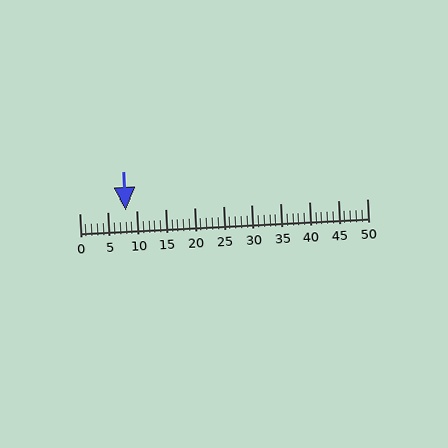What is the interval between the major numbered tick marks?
The major tick marks are spaced 5 units apart.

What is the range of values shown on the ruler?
The ruler shows values from 0 to 50.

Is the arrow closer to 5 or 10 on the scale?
The arrow is closer to 10.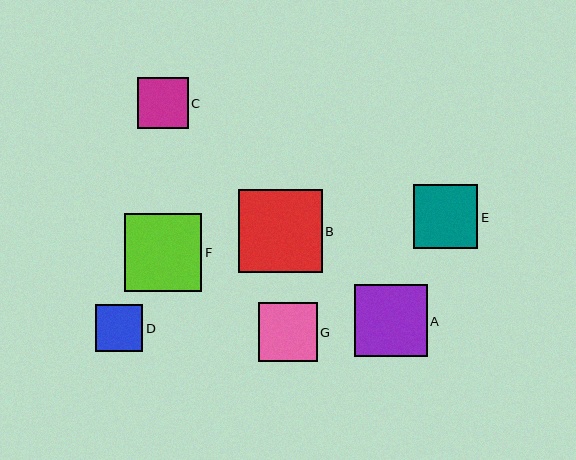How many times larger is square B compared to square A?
Square B is approximately 1.1 times the size of square A.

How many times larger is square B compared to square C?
Square B is approximately 1.6 times the size of square C.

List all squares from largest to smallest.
From largest to smallest: B, F, A, E, G, C, D.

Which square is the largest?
Square B is the largest with a size of approximately 84 pixels.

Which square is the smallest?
Square D is the smallest with a size of approximately 47 pixels.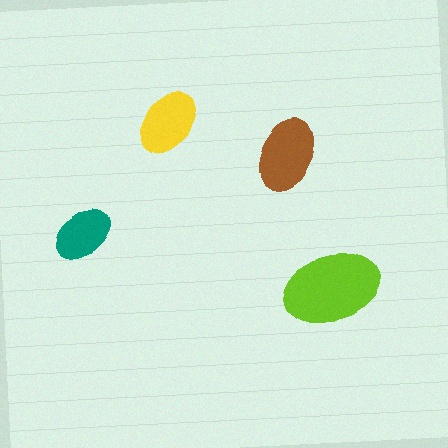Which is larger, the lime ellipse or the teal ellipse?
The lime one.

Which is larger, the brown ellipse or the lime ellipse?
The lime one.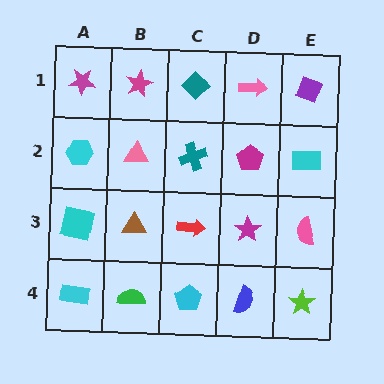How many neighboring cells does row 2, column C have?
4.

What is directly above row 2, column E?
A purple diamond.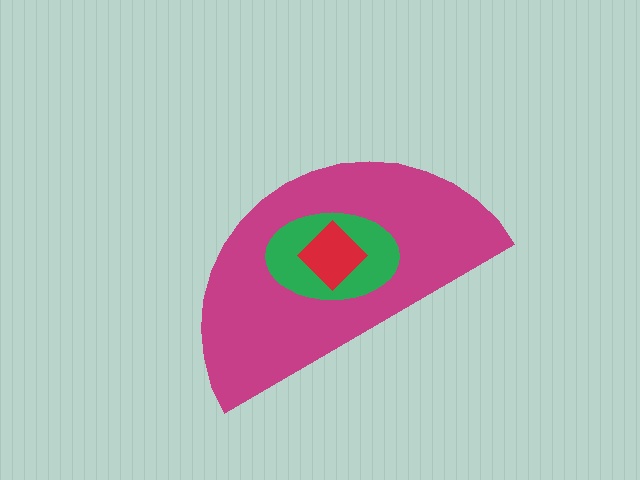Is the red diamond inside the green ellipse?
Yes.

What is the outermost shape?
The magenta semicircle.